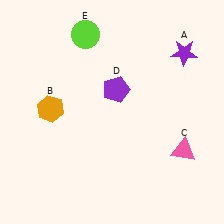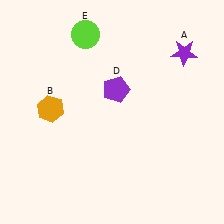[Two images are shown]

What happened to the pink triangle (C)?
The pink triangle (C) was removed in Image 2. It was in the bottom-right area of Image 1.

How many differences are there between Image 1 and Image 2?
There is 1 difference between the two images.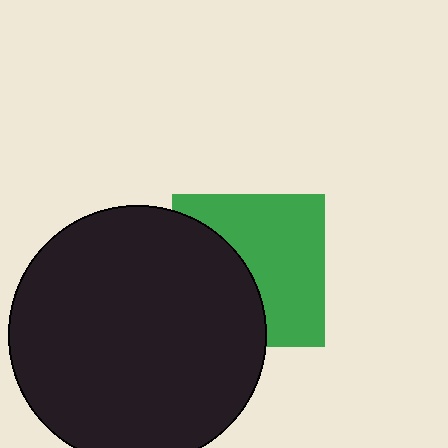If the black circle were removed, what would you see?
You would see the complete green square.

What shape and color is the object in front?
The object in front is a black circle.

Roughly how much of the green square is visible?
About half of it is visible (roughly 58%).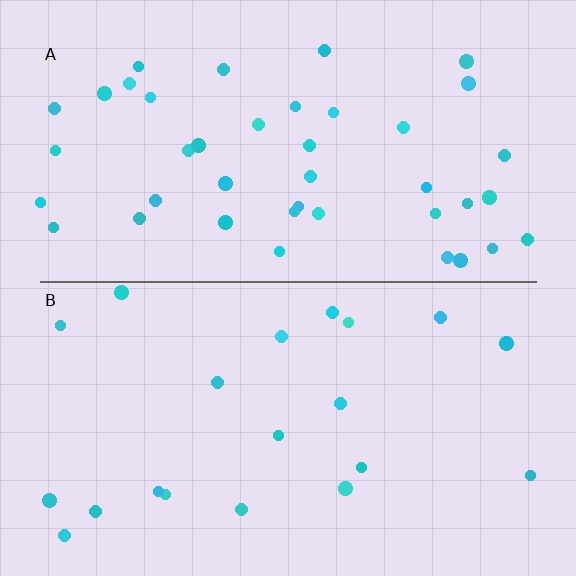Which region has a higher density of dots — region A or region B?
A (the top).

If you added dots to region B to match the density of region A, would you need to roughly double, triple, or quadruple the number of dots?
Approximately double.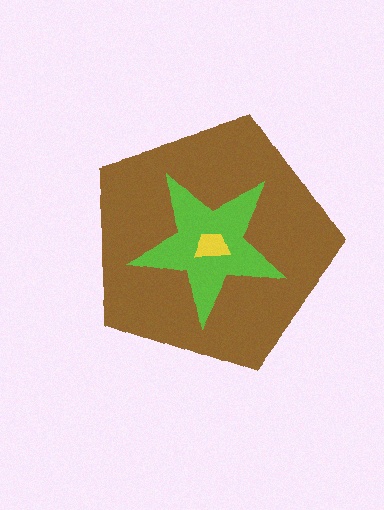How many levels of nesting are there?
3.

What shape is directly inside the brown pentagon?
The lime star.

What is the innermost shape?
The yellow trapezoid.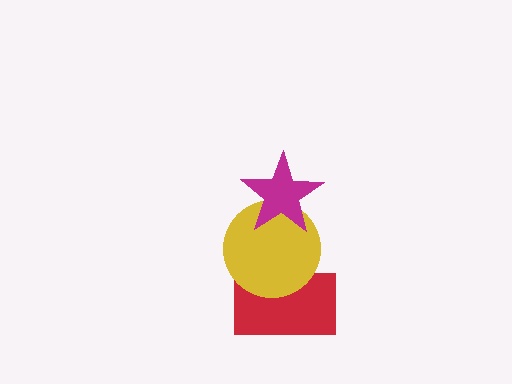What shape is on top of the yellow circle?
The magenta star is on top of the yellow circle.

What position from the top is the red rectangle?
The red rectangle is 3rd from the top.